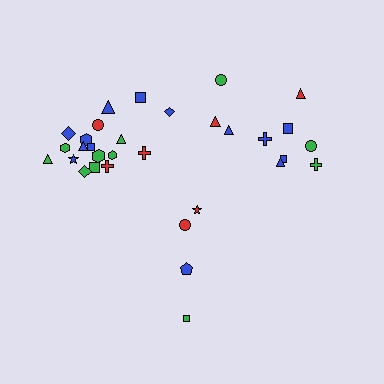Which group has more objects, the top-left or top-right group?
The top-left group.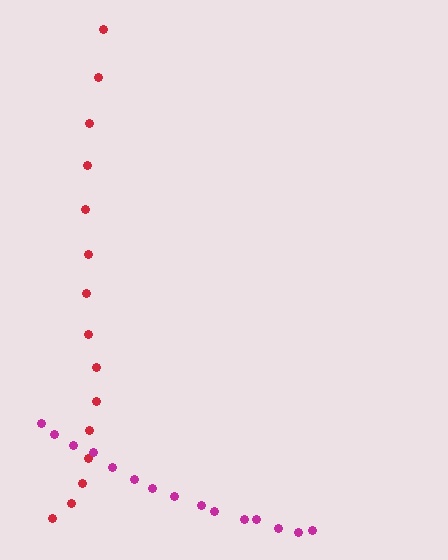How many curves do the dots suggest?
There are 2 distinct paths.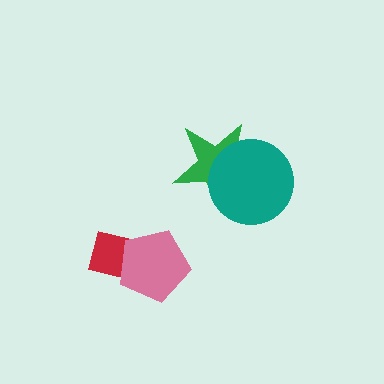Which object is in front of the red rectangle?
The pink pentagon is in front of the red rectangle.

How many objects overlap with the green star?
1 object overlaps with the green star.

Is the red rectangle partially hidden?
Yes, it is partially covered by another shape.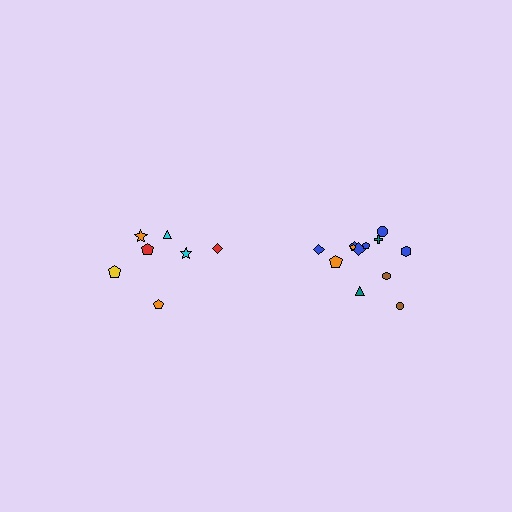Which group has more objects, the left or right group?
The right group.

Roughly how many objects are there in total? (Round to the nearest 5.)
Roughly 20 objects in total.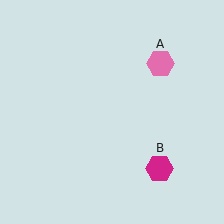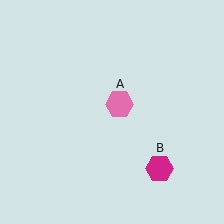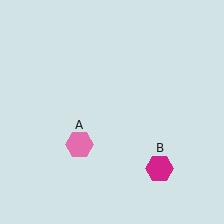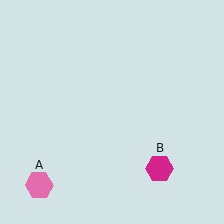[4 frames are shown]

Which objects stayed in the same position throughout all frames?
Magenta hexagon (object B) remained stationary.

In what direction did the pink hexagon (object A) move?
The pink hexagon (object A) moved down and to the left.